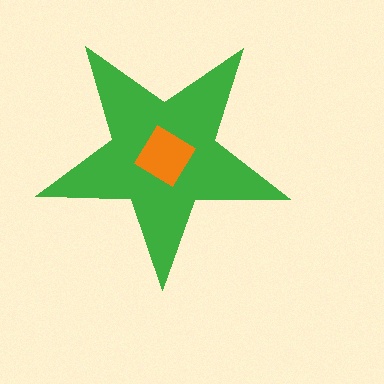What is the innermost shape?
The orange diamond.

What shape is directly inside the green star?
The orange diamond.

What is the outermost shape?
The green star.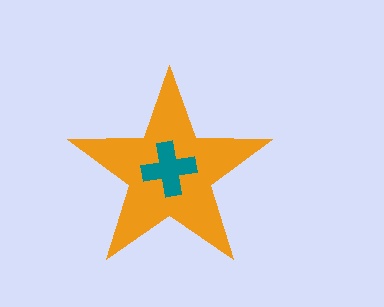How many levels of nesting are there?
2.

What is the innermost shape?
The teal cross.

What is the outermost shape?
The orange star.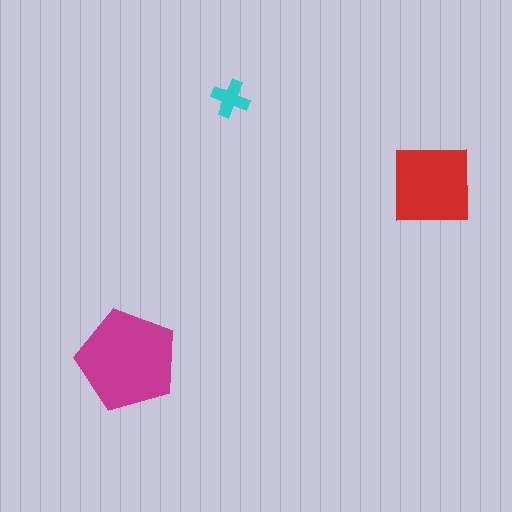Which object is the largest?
The magenta pentagon.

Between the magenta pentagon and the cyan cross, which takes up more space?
The magenta pentagon.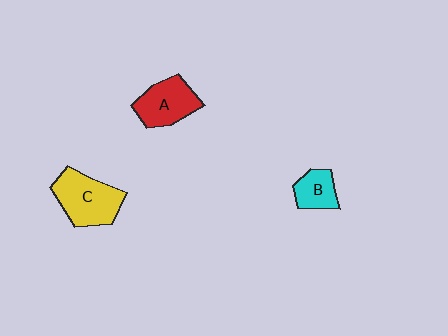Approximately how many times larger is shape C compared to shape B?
Approximately 2.0 times.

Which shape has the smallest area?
Shape B (cyan).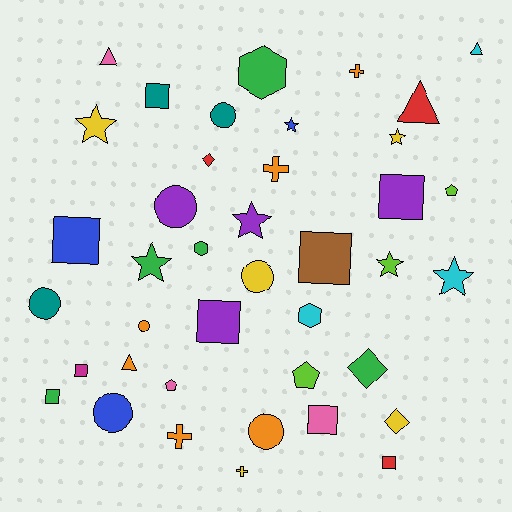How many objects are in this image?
There are 40 objects.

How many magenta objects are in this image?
There is 1 magenta object.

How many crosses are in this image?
There are 4 crosses.